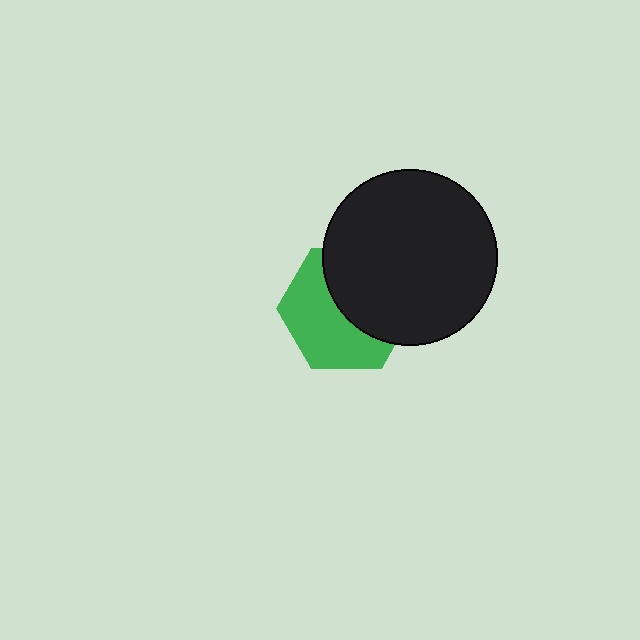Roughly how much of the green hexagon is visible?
About half of it is visible (roughly 52%).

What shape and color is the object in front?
The object in front is a black circle.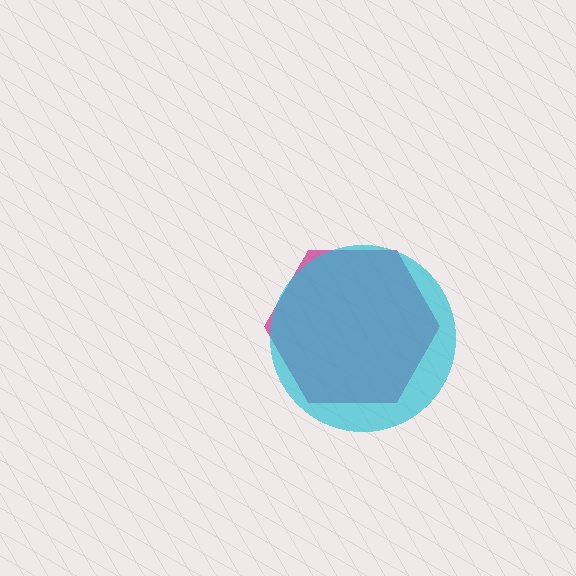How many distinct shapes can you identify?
There are 2 distinct shapes: a magenta hexagon, a cyan circle.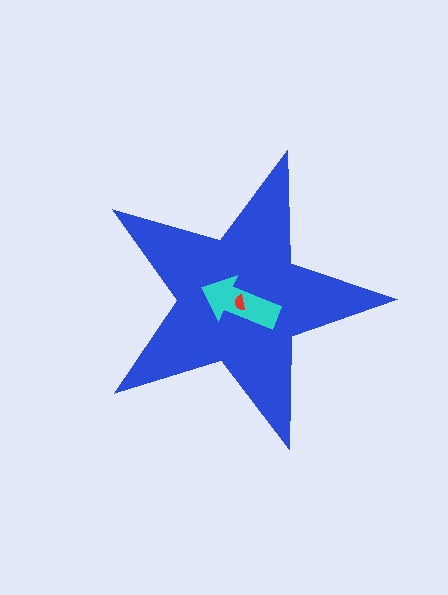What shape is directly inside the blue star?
The cyan arrow.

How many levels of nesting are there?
3.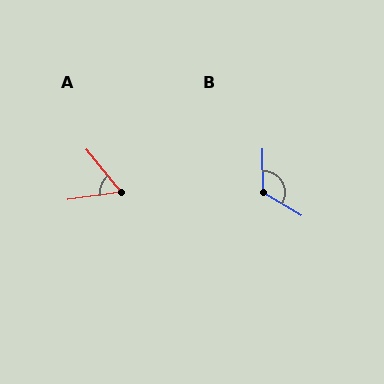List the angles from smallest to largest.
A (59°), B (122°).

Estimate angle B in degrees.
Approximately 122 degrees.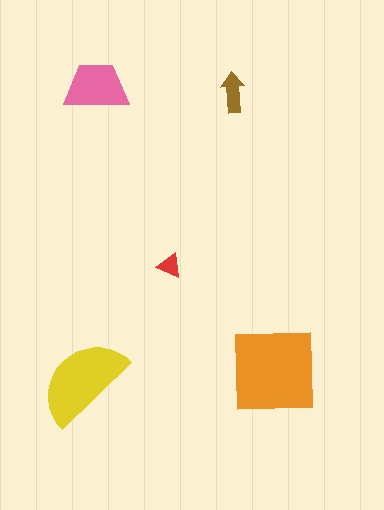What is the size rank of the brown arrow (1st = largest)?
4th.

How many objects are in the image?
There are 5 objects in the image.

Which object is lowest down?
The yellow semicircle is bottommost.